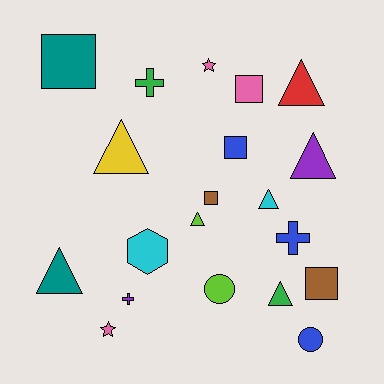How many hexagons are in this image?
There is 1 hexagon.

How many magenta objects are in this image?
There are no magenta objects.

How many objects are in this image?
There are 20 objects.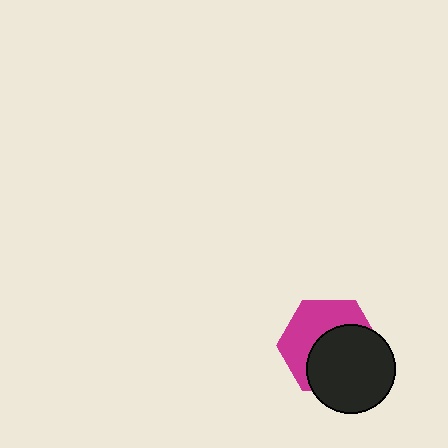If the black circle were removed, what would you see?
You would see the complete magenta hexagon.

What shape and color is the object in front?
The object in front is a black circle.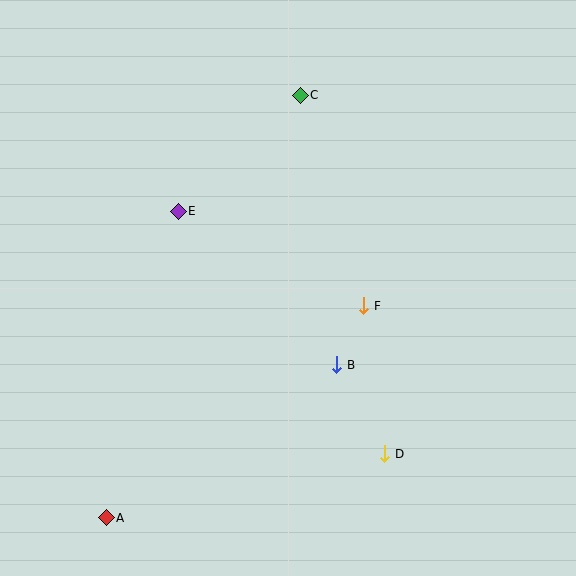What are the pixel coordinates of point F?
Point F is at (364, 306).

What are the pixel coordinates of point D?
Point D is at (385, 454).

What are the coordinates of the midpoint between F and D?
The midpoint between F and D is at (374, 380).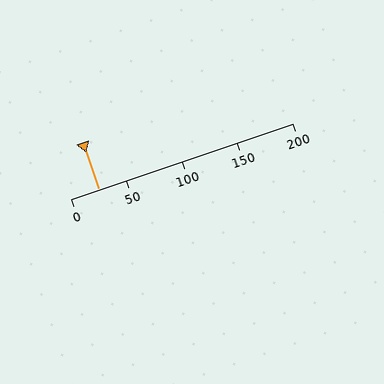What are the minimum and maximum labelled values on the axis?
The axis runs from 0 to 200.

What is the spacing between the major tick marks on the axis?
The major ticks are spaced 50 apart.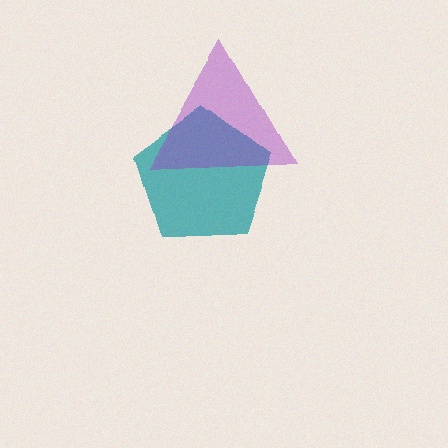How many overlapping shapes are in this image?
There are 2 overlapping shapes in the image.